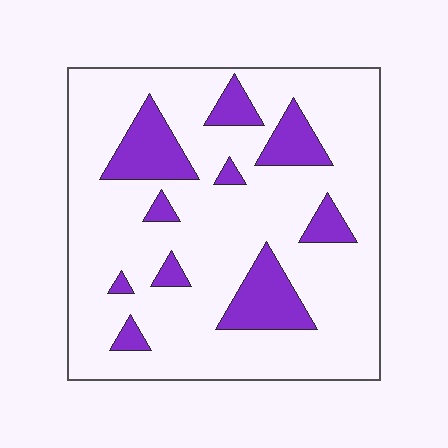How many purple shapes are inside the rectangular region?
10.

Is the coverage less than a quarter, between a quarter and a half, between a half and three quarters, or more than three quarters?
Less than a quarter.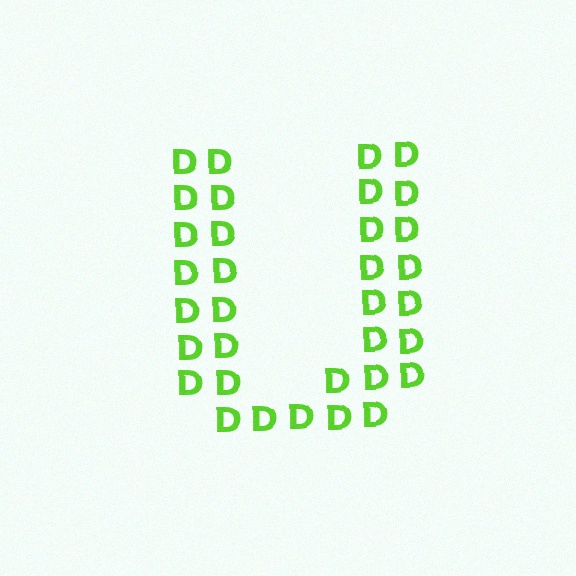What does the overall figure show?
The overall figure shows the letter U.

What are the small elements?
The small elements are letter D's.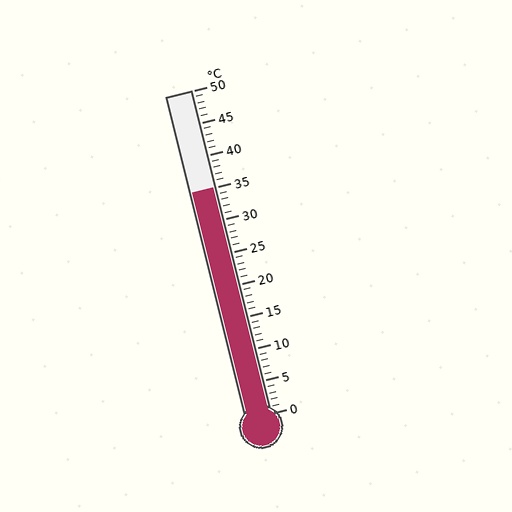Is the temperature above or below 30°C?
The temperature is above 30°C.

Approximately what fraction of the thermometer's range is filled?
The thermometer is filled to approximately 70% of its range.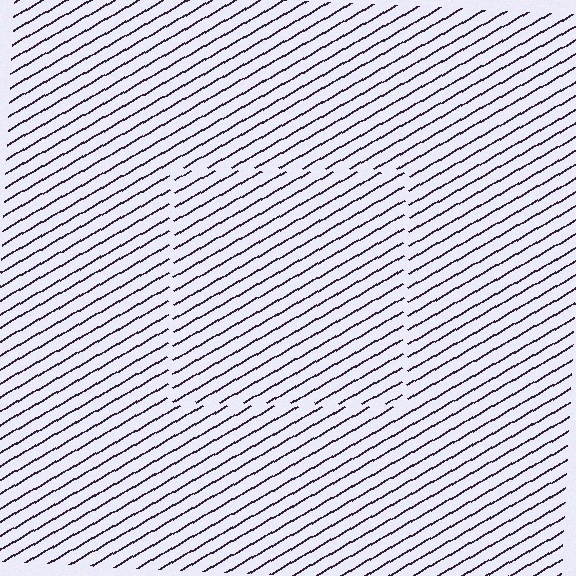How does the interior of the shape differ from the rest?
The interior of the shape contains the same grating, shifted by half a period — the contour is defined by the phase discontinuity where line-ends from the inner and outer gratings abut.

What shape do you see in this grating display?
An illusory square. The interior of the shape contains the same grating, shifted by half a period — the contour is defined by the phase discontinuity where line-ends from the inner and outer gratings abut.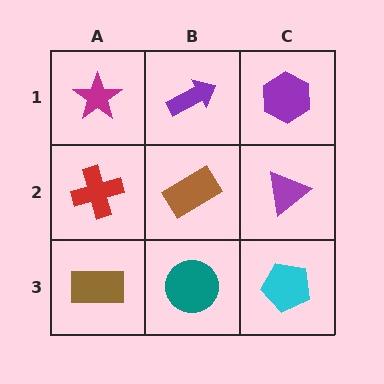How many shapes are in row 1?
3 shapes.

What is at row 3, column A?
A brown rectangle.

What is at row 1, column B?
A purple arrow.